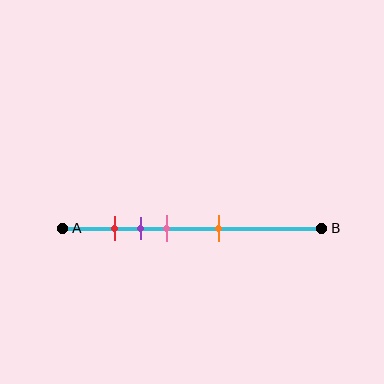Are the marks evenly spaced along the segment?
No, the marks are not evenly spaced.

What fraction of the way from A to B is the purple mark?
The purple mark is approximately 30% (0.3) of the way from A to B.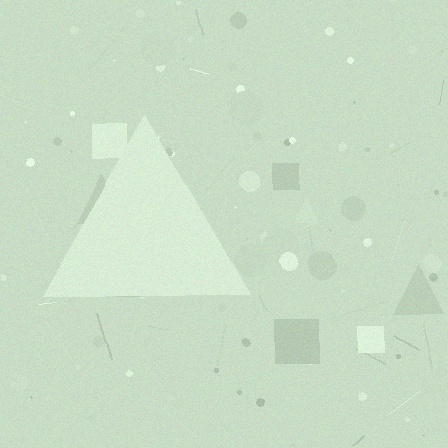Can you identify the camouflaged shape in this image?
The camouflaged shape is a triangle.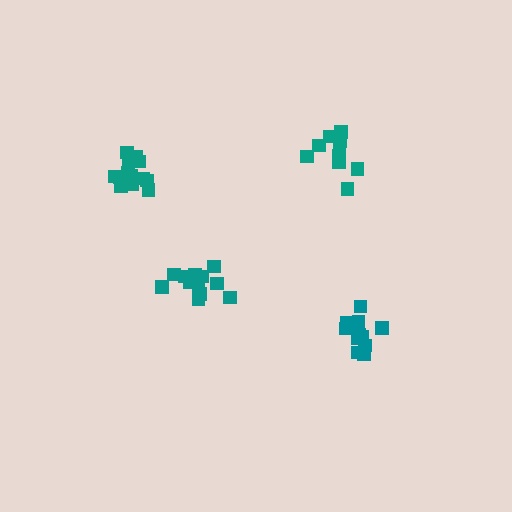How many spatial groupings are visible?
There are 4 spatial groupings.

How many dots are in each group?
Group 1: 13 dots, Group 2: 10 dots, Group 3: 12 dots, Group 4: 15 dots (50 total).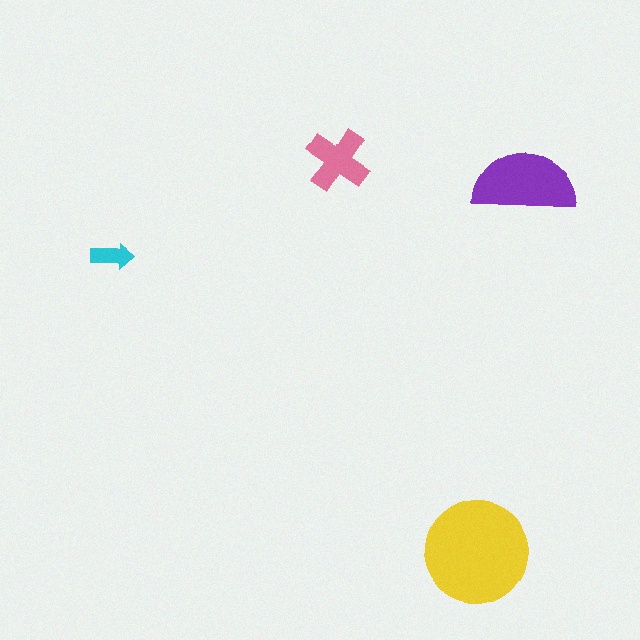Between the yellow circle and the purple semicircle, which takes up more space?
The yellow circle.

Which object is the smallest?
The cyan arrow.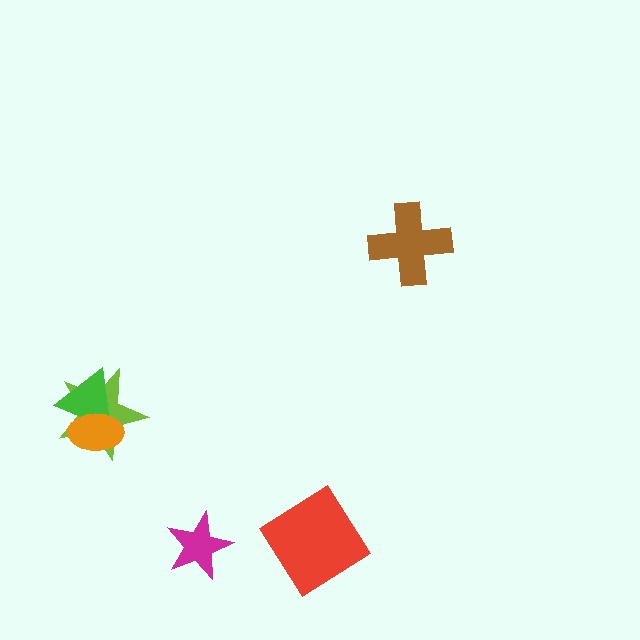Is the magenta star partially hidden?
No, no other shape covers it.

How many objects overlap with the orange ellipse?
2 objects overlap with the orange ellipse.